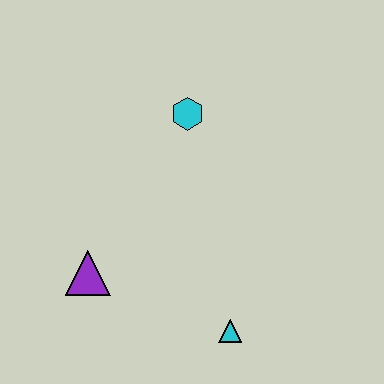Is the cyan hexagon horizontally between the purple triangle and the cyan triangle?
Yes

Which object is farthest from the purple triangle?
The cyan hexagon is farthest from the purple triangle.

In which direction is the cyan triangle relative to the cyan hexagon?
The cyan triangle is below the cyan hexagon.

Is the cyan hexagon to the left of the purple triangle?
No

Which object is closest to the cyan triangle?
The purple triangle is closest to the cyan triangle.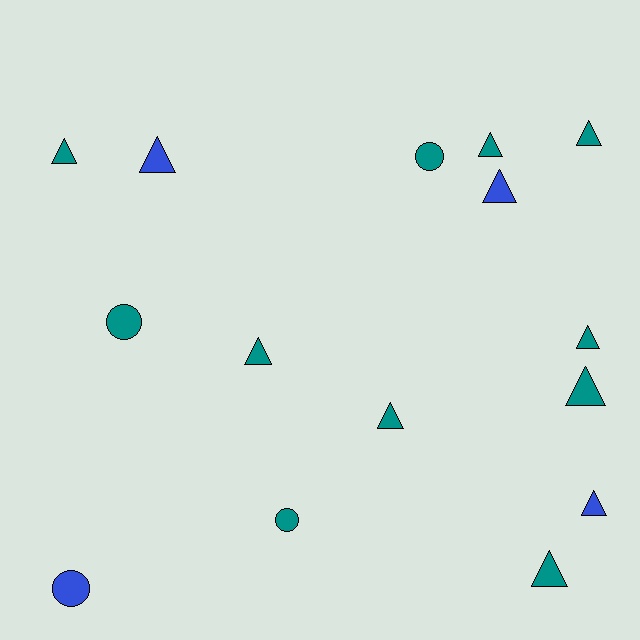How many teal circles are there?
There are 3 teal circles.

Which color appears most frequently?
Teal, with 11 objects.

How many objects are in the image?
There are 15 objects.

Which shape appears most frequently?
Triangle, with 11 objects.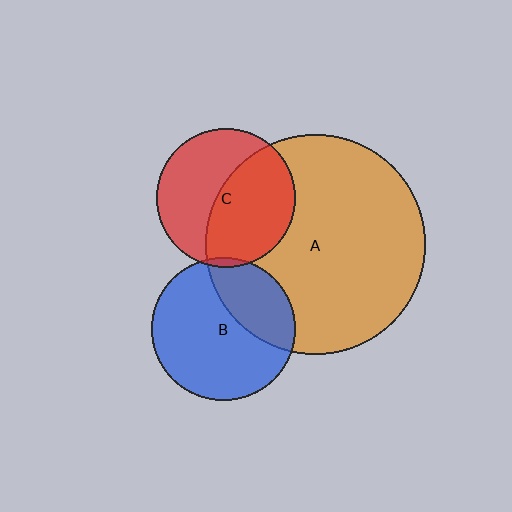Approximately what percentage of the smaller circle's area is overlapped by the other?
Approximately 30%.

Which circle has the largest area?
Circle A (orange).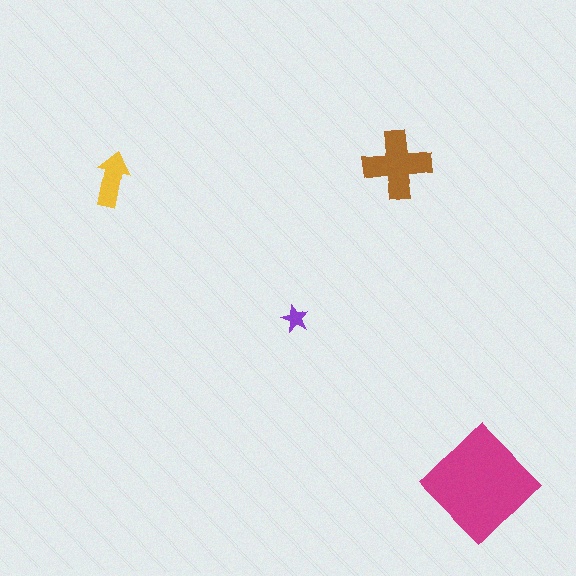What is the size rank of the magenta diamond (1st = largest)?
1st.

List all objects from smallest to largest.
The purple star, the yellow arrow, the brown cross, the magenta diamond.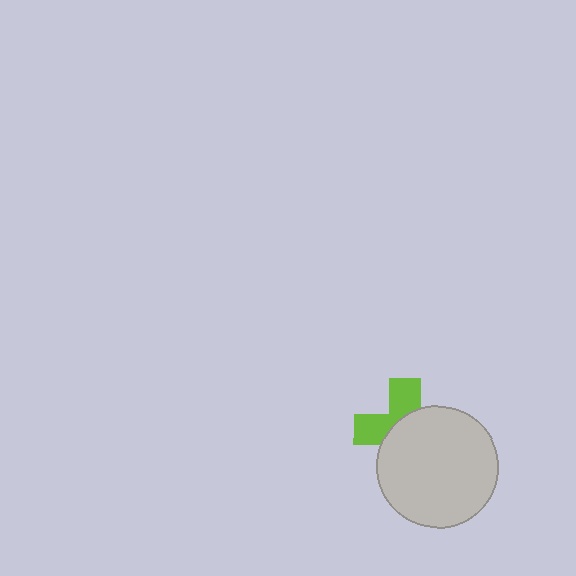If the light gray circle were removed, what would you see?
You would see the complete lime cross.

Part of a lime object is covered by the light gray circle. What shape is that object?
It is a cross.